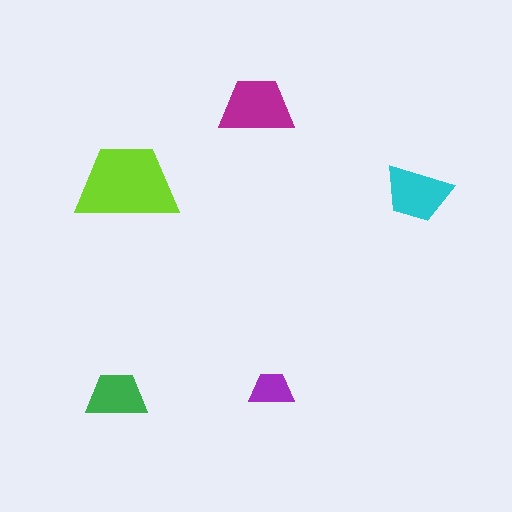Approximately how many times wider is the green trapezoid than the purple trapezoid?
About 1.5 times wider.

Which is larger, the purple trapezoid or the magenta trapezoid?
The magenta one.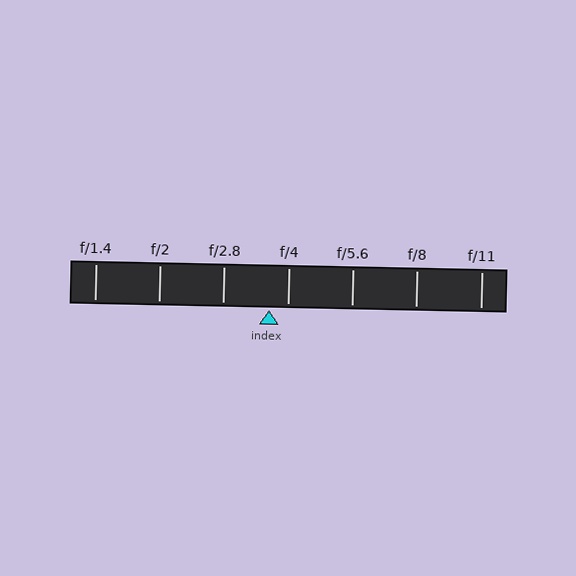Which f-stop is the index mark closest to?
The index mark is closest to f/4.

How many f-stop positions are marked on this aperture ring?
There are 7 f-stop positions marked.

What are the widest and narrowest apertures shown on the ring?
The widest aperture shown is f/1.4 and the narrowest is f/11.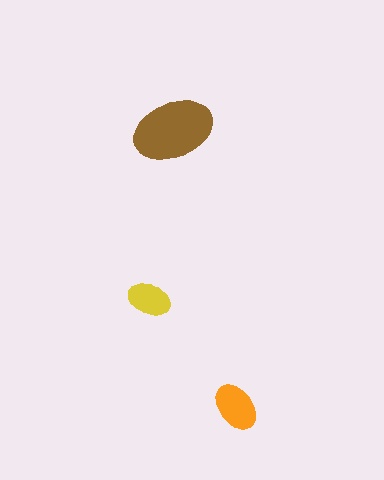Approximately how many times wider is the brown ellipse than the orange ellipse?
About 1.5 times wider.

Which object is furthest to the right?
The orange ellipse is rightmost.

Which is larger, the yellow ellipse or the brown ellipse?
The brown one.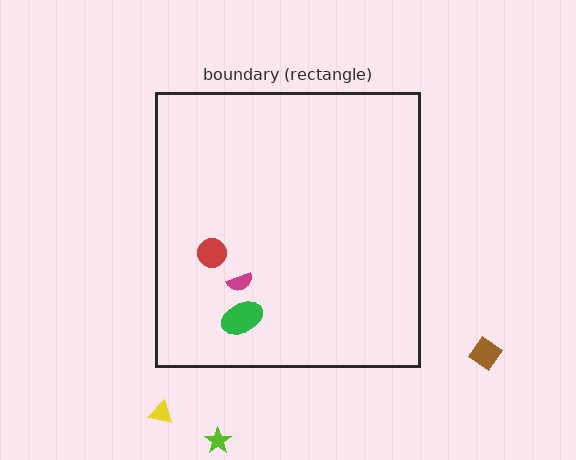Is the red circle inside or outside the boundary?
Inside.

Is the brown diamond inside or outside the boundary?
Outside.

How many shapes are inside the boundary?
3 inside, 3 outside.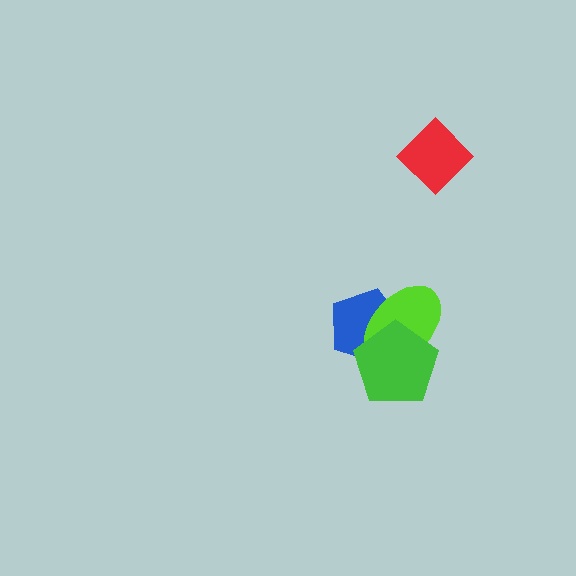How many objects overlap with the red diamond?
0 objects overlap with the red diamond.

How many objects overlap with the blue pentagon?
2 objects overlap with the blue pentagon.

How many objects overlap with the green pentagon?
2 objects overlap with the green pentagon.